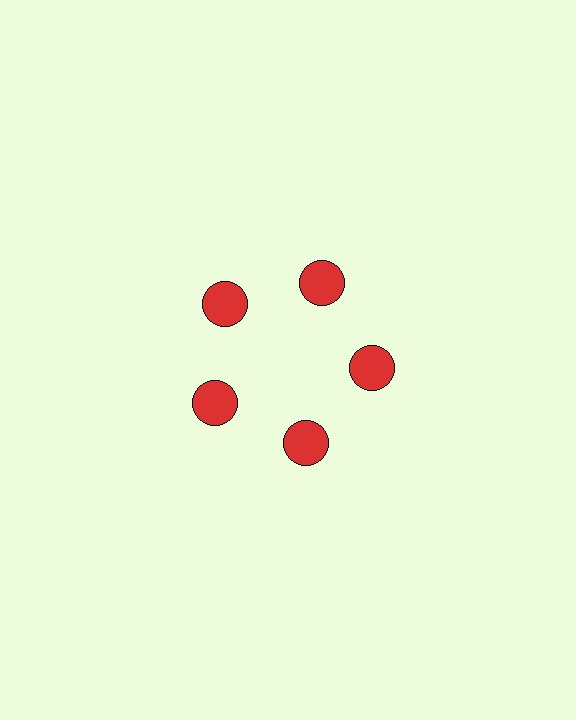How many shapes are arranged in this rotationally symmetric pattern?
There are 5 shapes, arranged in 5 groups of 1.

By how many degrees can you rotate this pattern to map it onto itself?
The pattern maps onto itself every 72 degrees of rotation.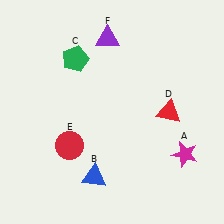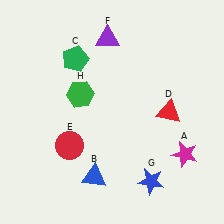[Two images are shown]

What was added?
A blue star (G), a green hexagon (H) were added in Image 2.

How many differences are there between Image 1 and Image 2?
There are 2 differences between the two images.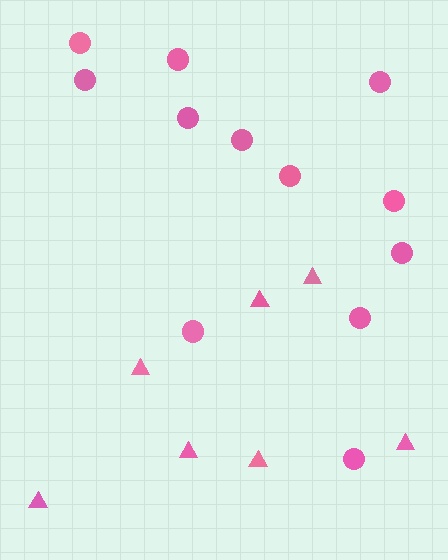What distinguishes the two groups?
There are 2 groups: one group of triangles (7) and one group of circles (12).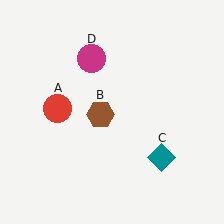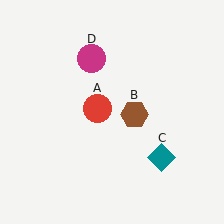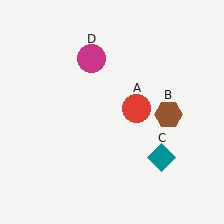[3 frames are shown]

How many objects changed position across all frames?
2 objects changed position: red circle (object A), brown hexagon (object B).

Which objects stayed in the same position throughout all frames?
Teal diamond (object C) and magenta circle (object D) remained stationary.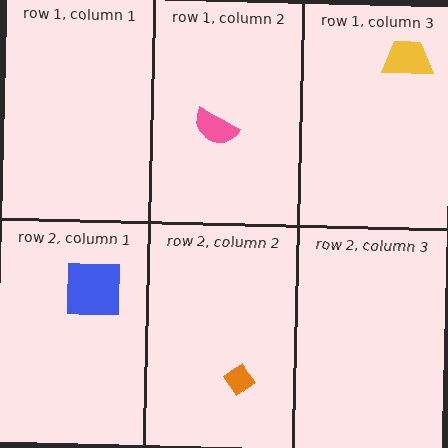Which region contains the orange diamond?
The row 2, column 2 region.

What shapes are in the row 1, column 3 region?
The yellow trapezoid.